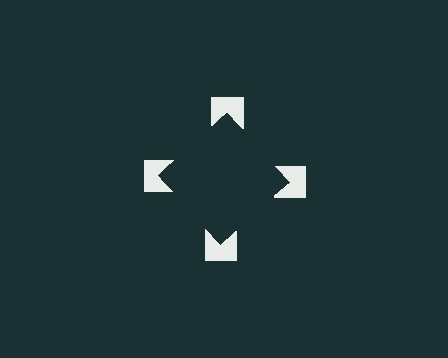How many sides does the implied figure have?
4 sides.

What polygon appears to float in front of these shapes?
An illusory square — its edges are inferred from the aligned wedge cuts in the notched squares, not physically drawn.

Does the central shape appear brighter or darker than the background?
It typically appears slightly darker than the background, even though no actual brightness change is drawn.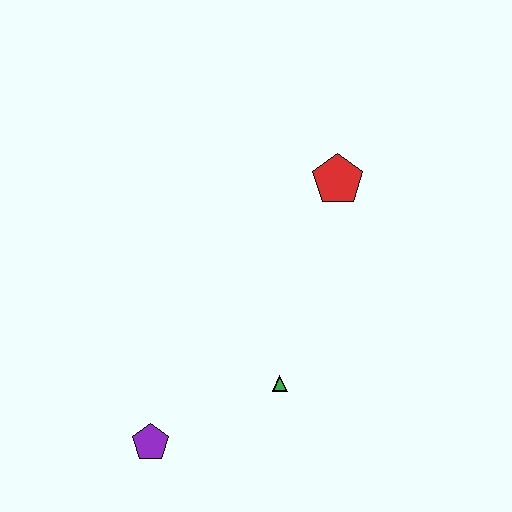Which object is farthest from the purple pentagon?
The red pentagon is farthest from the purple pentagon.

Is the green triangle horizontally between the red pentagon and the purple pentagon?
Yes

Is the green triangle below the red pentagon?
Yes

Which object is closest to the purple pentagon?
The green triangle is closest to the purple pentagon.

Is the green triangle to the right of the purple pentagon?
Yes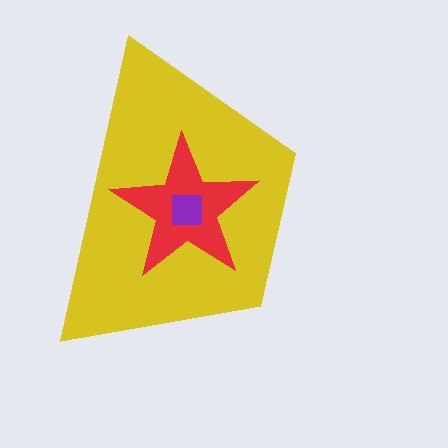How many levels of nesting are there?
3.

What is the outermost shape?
The yellow trapezoid.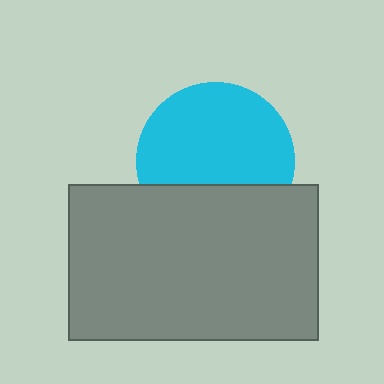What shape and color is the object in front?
The object in front is a gray rectangle.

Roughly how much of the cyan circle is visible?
Most of it is visible (roughly 67%).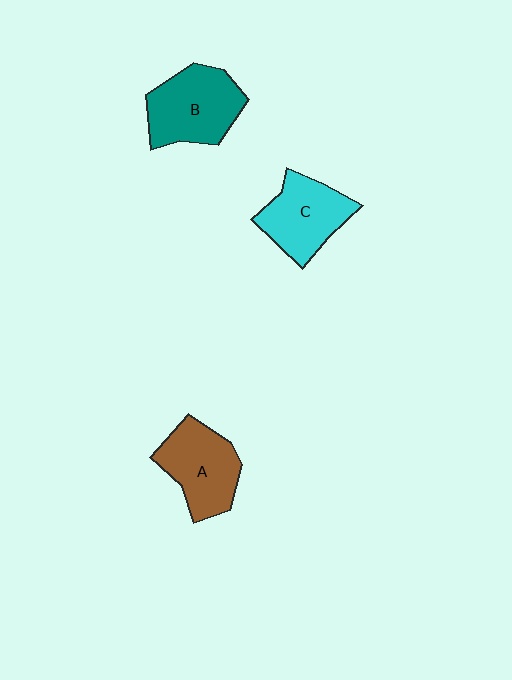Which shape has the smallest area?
Shape C (cyan).